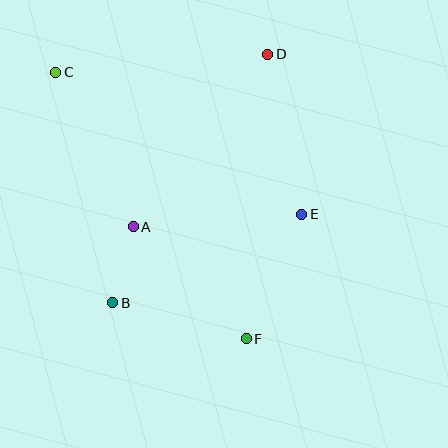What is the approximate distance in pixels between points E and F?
The distance between E and F is approximately 136 pixels.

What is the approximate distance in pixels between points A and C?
The distance between A and C is approximately 173 pixels.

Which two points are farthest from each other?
Points C and F are farthest from each other.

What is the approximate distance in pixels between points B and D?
The distance between B and D is approximately 293 pixels.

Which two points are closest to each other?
Points A and B are closest to each other.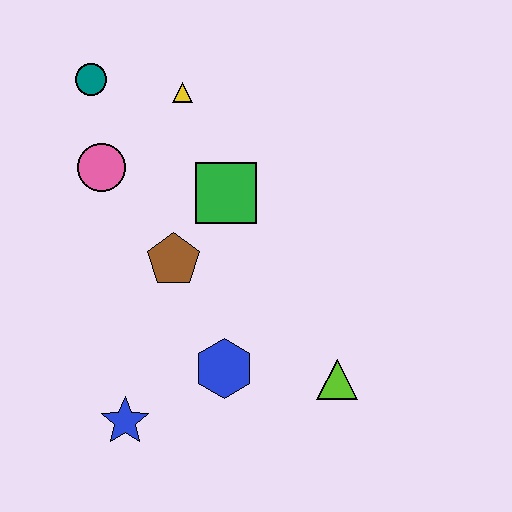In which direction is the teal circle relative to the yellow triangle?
The teal circle is to the left of the yellow triangle.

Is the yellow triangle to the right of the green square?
No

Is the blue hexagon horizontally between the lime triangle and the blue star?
Yes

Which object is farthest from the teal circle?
The lime triangle is farthest from the teal circle.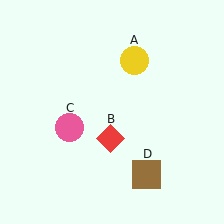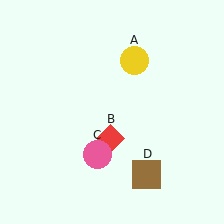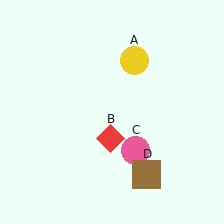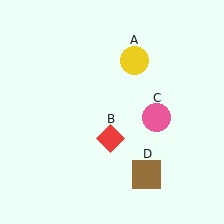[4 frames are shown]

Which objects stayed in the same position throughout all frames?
Yellow circle (object A) and red diamond (object B) and brown square (object D) remained stationary.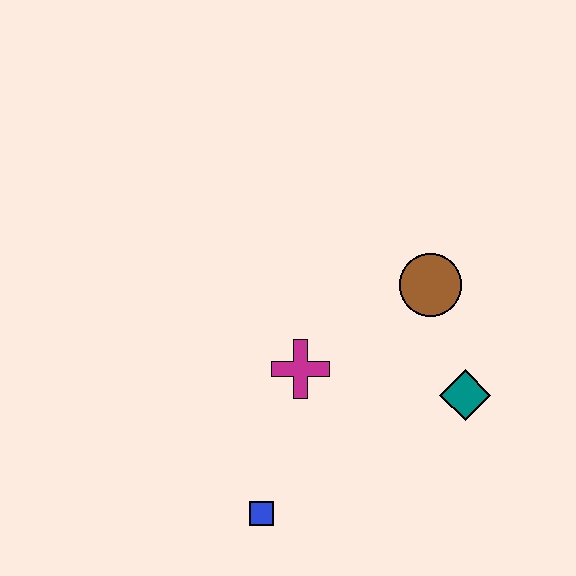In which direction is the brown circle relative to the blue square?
The brown circle is above the blue square.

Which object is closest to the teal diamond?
The brown circle is closest to the teal diamond.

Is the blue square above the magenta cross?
No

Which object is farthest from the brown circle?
The blue square is farthest from the brown circle.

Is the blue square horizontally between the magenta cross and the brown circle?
No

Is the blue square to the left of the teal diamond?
Yes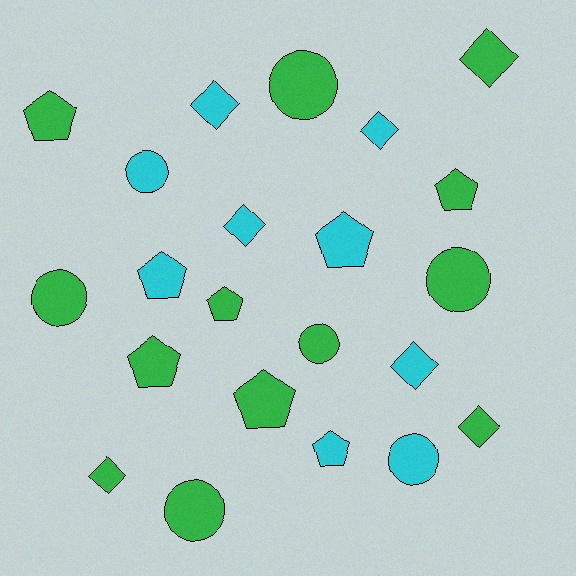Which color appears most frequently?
Green, with 13 objects.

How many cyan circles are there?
There are 2 cyan circles.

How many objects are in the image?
There are 22 objects.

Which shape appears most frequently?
Pentagon, with 8 objects.